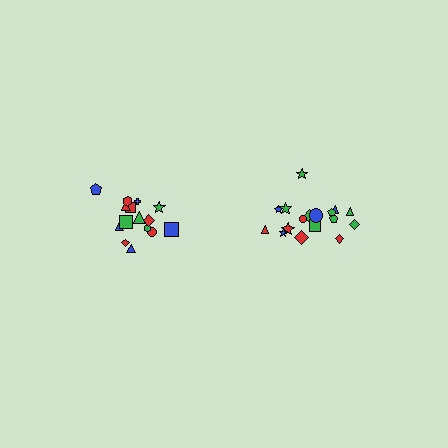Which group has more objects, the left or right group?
The right group.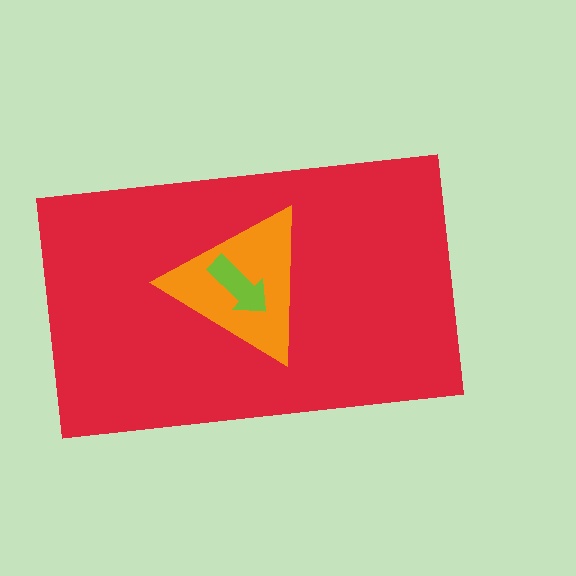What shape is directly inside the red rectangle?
The orange triangle.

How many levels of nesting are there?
3.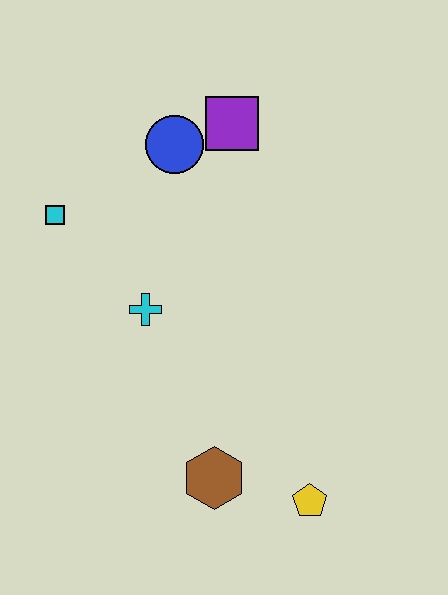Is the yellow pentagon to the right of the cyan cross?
Yes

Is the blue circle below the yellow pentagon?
No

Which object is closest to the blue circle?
The purple square is closest to the blue circle.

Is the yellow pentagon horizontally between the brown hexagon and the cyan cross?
No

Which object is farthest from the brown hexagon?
The purple square is farthest from the brown hexagon.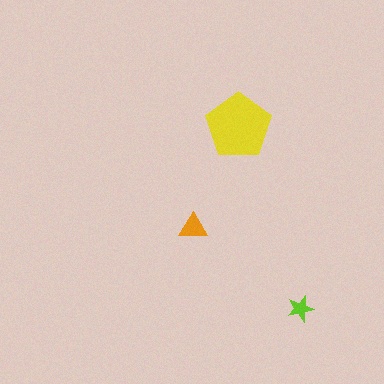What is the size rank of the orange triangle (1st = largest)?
2nd.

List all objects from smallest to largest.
The lime star, the orange triangle, the yellow pentagon.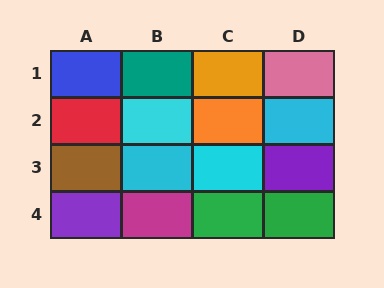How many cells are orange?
2 cells are orange.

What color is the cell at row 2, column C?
Orange.